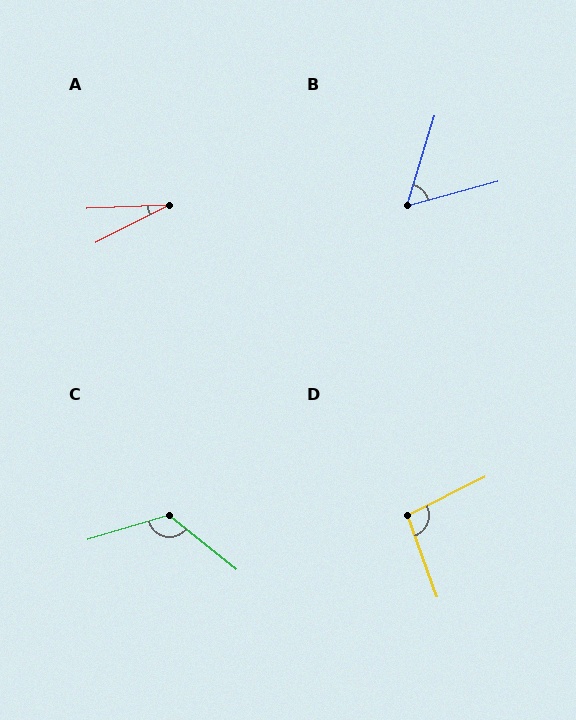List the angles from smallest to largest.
A (25°), B (58°), D (96°), C (125°).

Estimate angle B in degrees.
Approximately 58 degrees.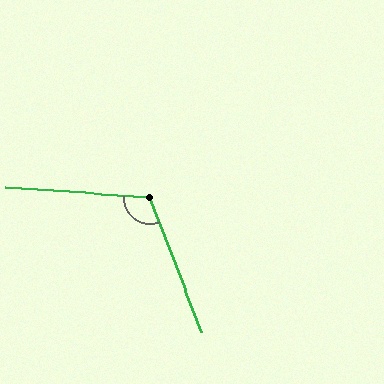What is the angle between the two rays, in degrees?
Approximately 115 degrees.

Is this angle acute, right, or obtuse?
It is obtuse.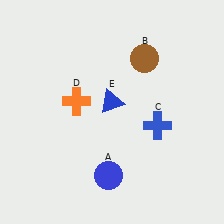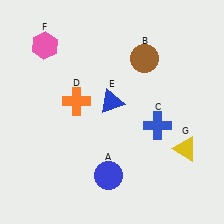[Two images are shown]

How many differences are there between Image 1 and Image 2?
There are 2 differences between the two images.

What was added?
A pink hexagon (F), a yellow triangle (G) were added in Image 2.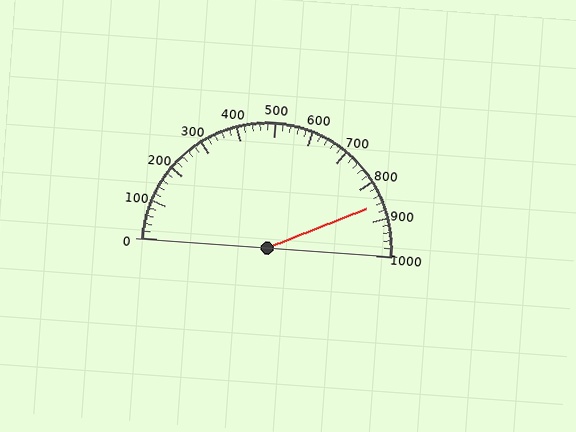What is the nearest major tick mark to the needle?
The nearest major tick mark is 900.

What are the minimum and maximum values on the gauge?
The gauge ranges from 0 to 1000.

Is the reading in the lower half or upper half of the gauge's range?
The reading is in the upper half of the range (0 to 1000).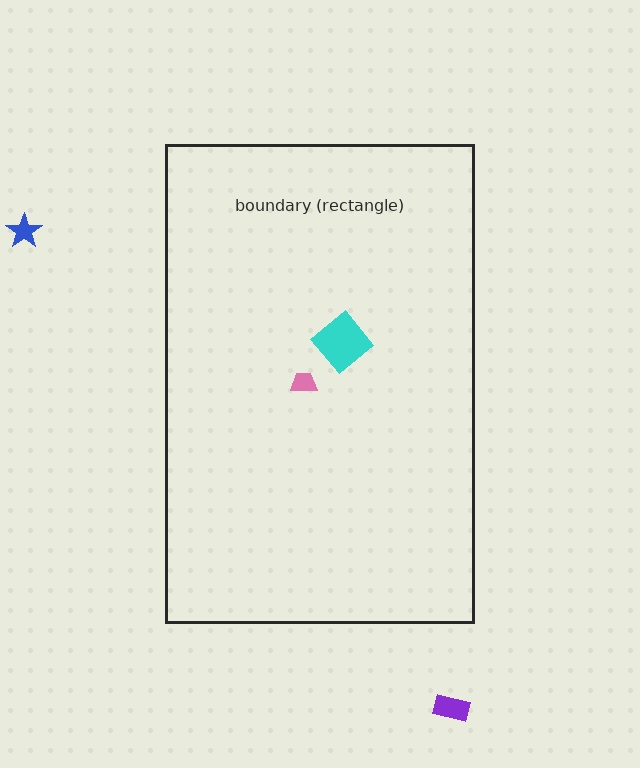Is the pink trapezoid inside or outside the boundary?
Inside.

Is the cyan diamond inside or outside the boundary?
Inside.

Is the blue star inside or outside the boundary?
Outside.